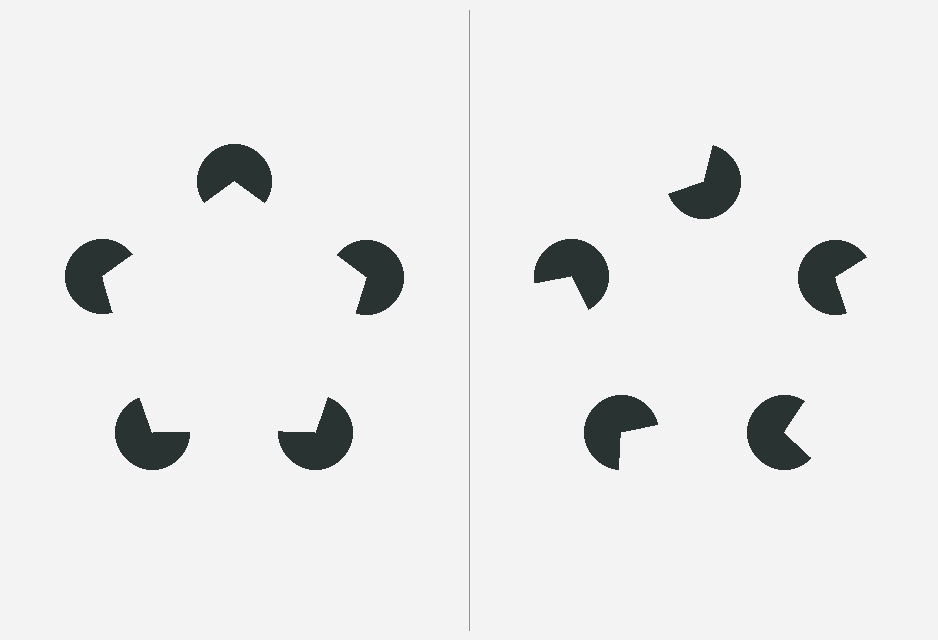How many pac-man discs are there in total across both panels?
10 — 5 on each side.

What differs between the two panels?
The pac-man discs are positioned identically on both sides; only the wedge orientations differ. On the left they align to a pentagon; on the right they are misaligned.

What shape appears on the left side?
An illusory pentagon.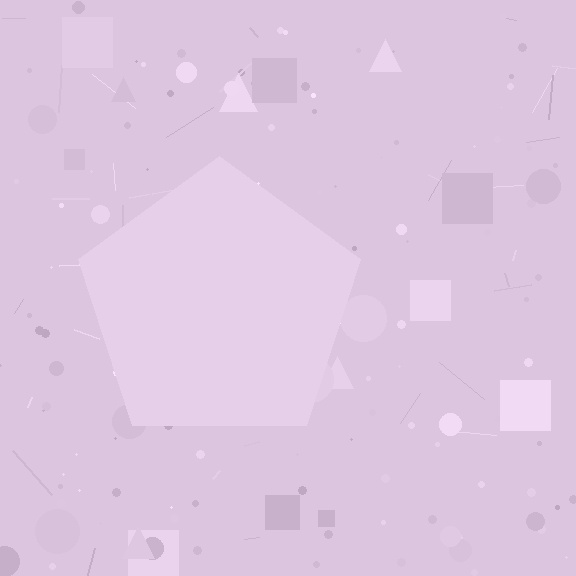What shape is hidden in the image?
A pentagon is hidden in the image.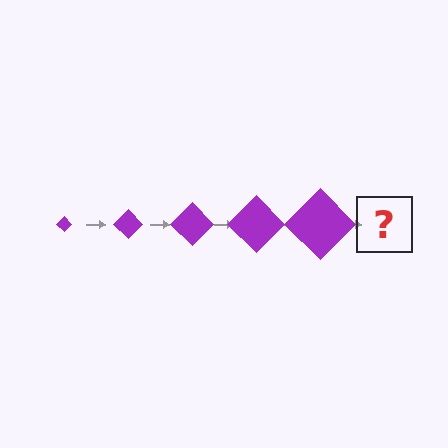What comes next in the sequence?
The next element should be a purple diamond, larger than the previous one.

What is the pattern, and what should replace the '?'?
The pattern is that the diamond gets progressively larger each step. The '?' should be a purple diamond, larger than the previous one.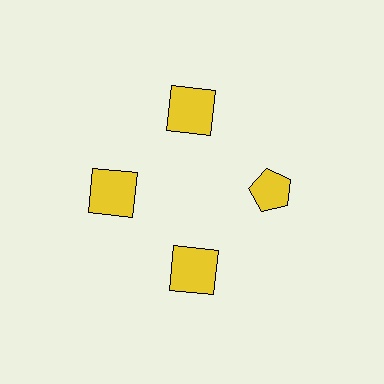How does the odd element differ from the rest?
It has a different shape: pentagon instead of square.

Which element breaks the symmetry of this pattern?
The yellow pentagon at roughly the 3 o'clock position breaks the symmetry. All other shapes are yellow squares.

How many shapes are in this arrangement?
There are 4 shapes arranged in a ring pattern.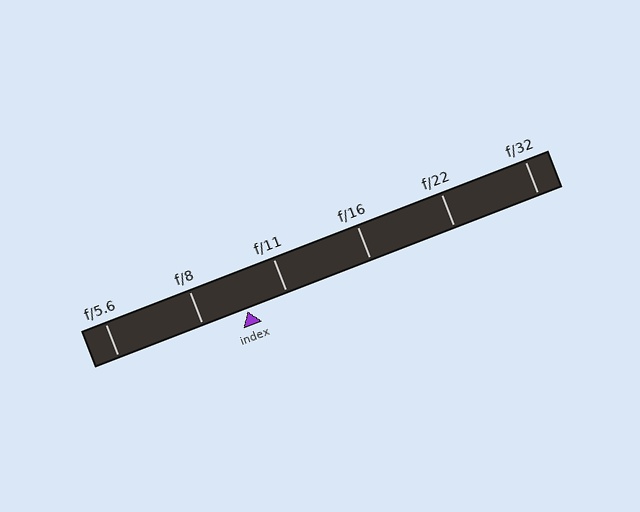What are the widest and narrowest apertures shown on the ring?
The widest aperture shown is f/5.6 and the narrowest is f/32.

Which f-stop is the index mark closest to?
The index mark is closest to f/11.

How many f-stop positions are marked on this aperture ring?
There are 6 f-stop positions marked.